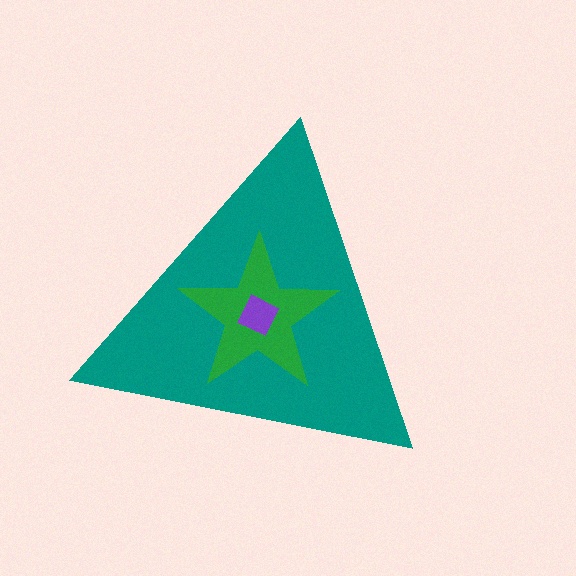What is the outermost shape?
The teal triangle.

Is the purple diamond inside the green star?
Yes.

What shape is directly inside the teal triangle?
The green star.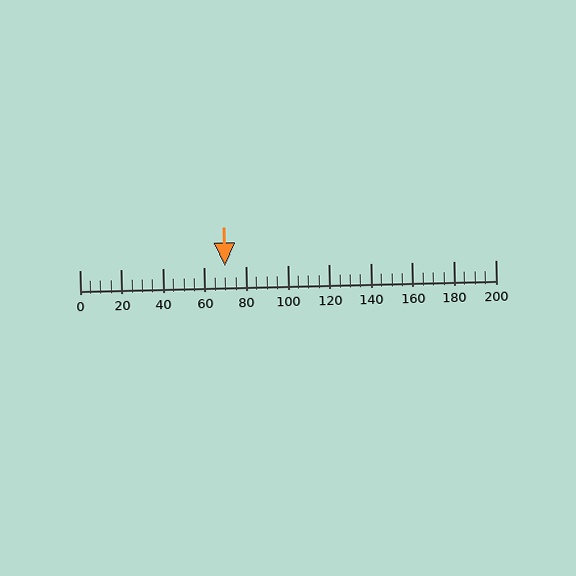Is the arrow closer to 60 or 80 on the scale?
The arrow is closer to 80.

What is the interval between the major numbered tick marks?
The major tick marks are spaced 20 units apart.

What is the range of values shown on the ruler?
The ruler shows values from 0 to 200.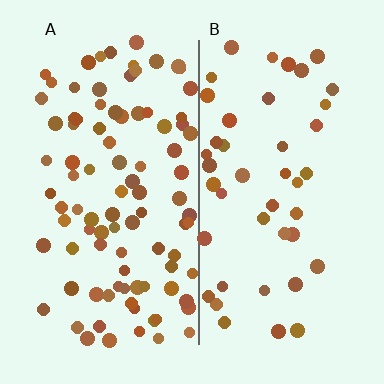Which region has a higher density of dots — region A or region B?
A (the left).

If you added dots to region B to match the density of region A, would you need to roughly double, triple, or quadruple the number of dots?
Approximately double.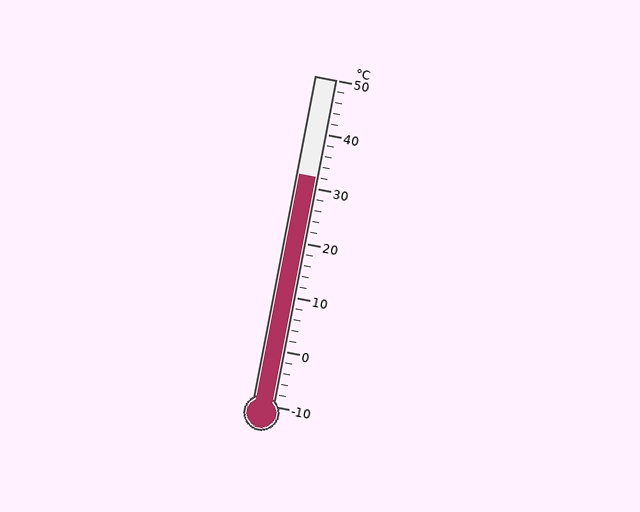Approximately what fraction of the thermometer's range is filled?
The thermometer is filled to approximately 70% of its range.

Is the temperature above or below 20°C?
The temperature is above 20°C.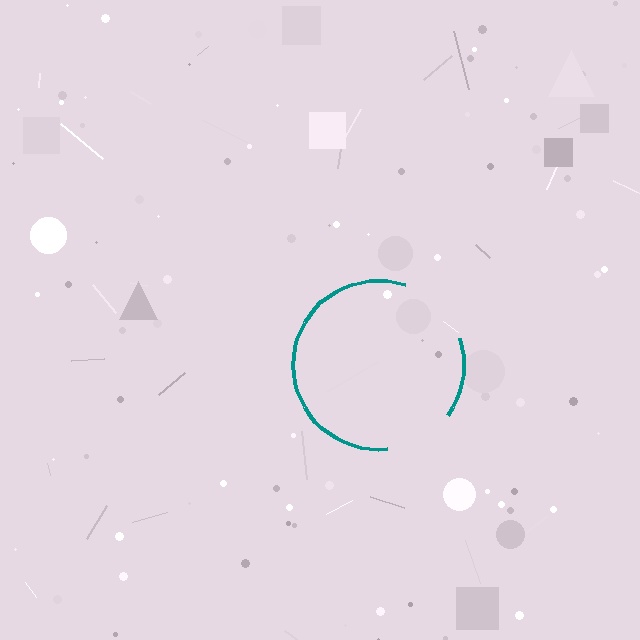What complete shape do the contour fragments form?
The contour fragments form a circle.